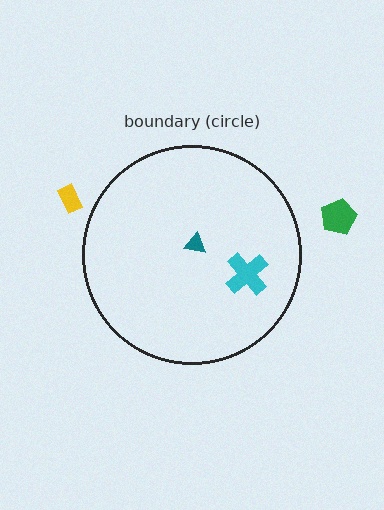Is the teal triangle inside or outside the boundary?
Inside.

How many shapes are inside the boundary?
2 inside, 2 outside.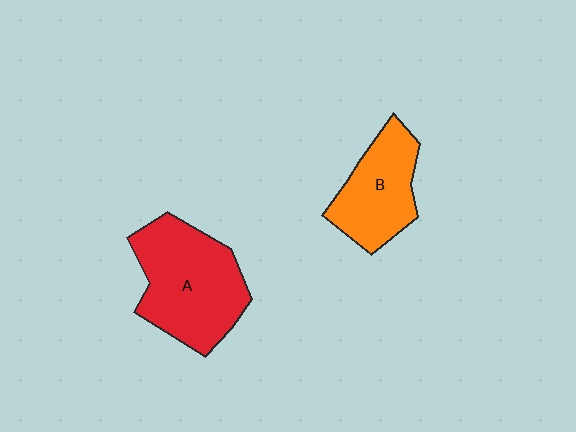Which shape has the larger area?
Shape A (red).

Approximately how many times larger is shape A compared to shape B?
Approximately 1.5 times.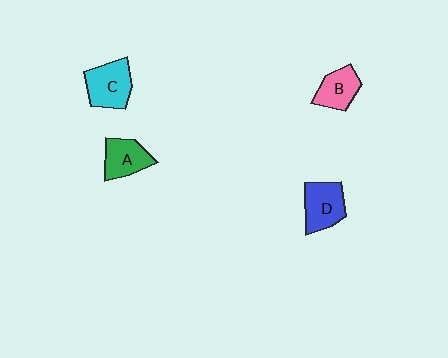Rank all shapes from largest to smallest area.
From largest to smallest: C (cyan), D (blue), A (green), B (pink).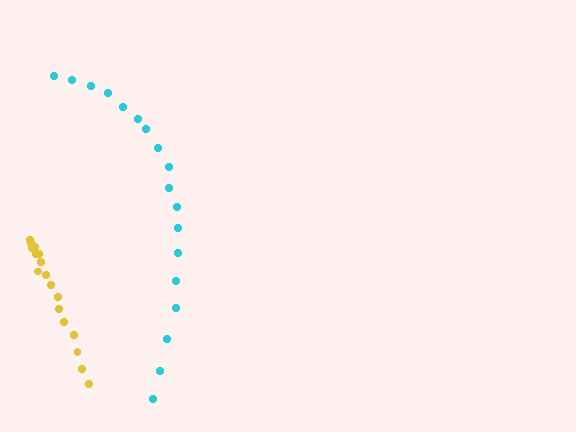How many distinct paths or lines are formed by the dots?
There are 2 distinct paths.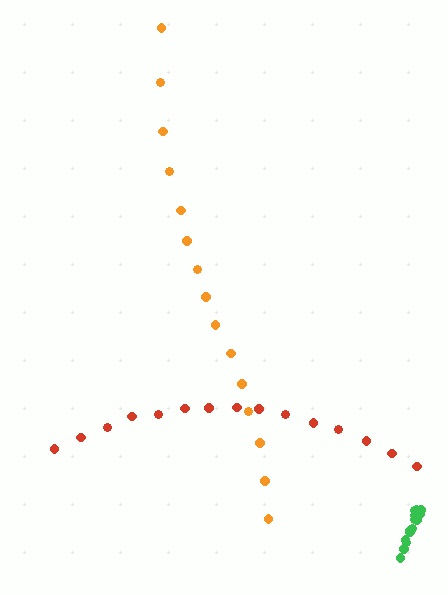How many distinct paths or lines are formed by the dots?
There are 3 distinct paths.